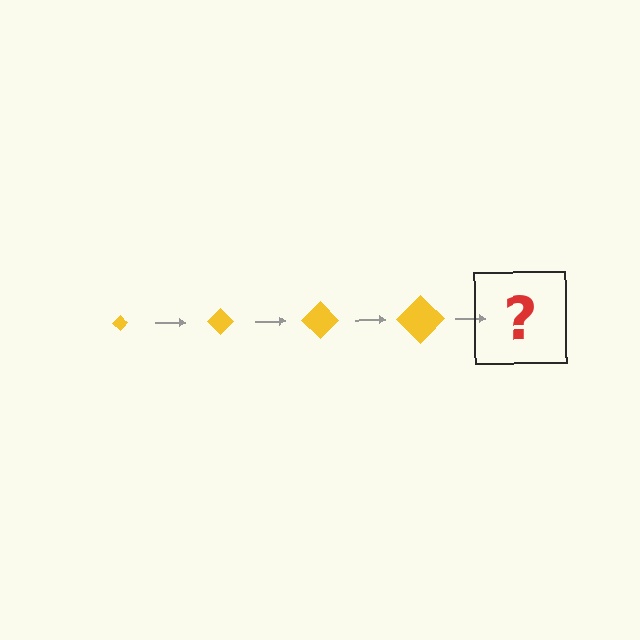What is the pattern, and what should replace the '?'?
The pattern is that the diamond gets progressively larger each step. The '?' should be a yellow diamond, larger than the previous one.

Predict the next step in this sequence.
The next step is a yellow diamond, larger than the previous one.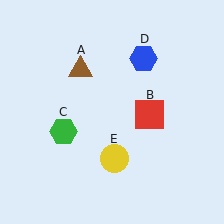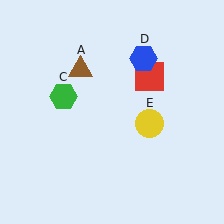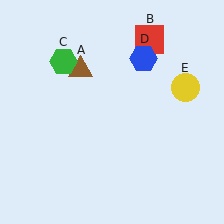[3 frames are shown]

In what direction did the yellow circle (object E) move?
The yellow circle (object E) moved up and to the right.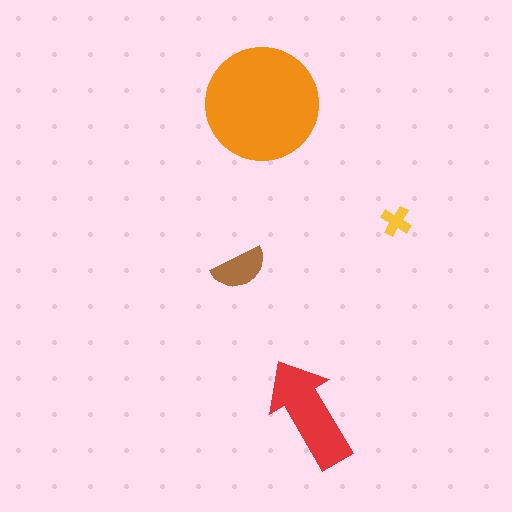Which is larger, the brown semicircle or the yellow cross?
The brown semicircle.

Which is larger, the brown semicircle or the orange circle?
The orange circle.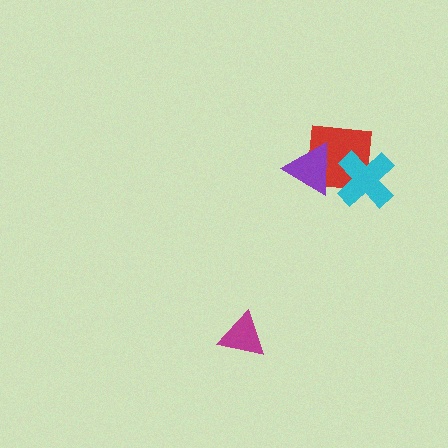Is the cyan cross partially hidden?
No, no other shape covers it.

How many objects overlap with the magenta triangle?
0 objects overlap with the magenta triangle.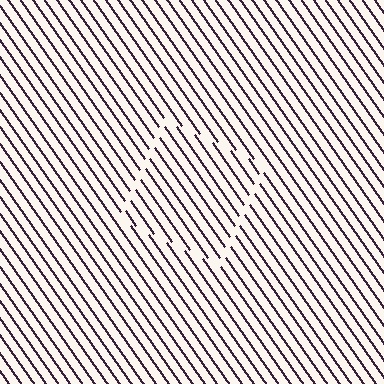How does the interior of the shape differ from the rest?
The interior of the shape contains the same grating, shifted by half a period — the contour is defined by the phase discontinuity where line-ends from the inner and outer gratings abut.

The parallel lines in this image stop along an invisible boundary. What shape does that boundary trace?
An illusory square. The interior of the shape contains the same grating, shifted by half a period — the contour is defined by the phase discontinuity where line-ends from the inner and outer gratings abut.